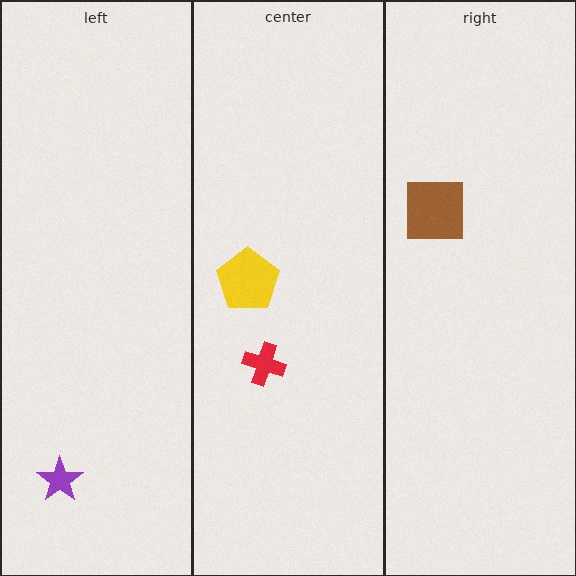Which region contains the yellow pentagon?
The center region.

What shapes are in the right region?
The brown square.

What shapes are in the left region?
The purple star.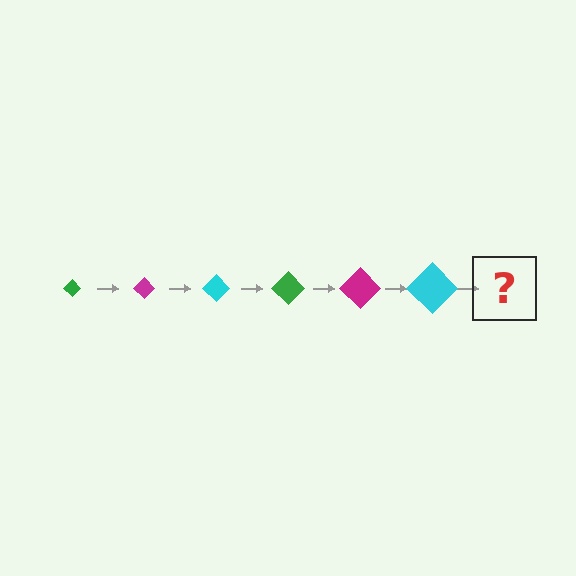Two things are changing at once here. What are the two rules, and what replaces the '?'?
The two rules are that the diamond grows larger each step and the color cycles through green, magenta, and cyan. The '?' should be a green diamond, larger than the previous one.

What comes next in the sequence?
The next element should be a green diamond, larger than the previous one.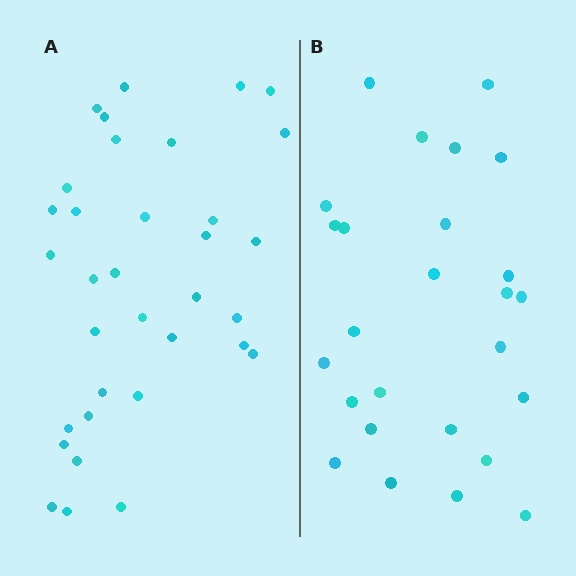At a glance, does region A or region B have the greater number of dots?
Region A (the left region) has more dots.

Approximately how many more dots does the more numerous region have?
Region A has roughly 8 or so more dots than region B.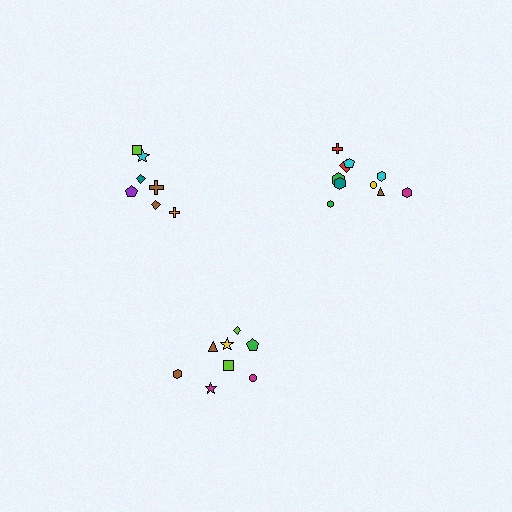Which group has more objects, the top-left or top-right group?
The top-right group.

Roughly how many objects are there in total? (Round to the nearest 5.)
Roughly 25 objects in total.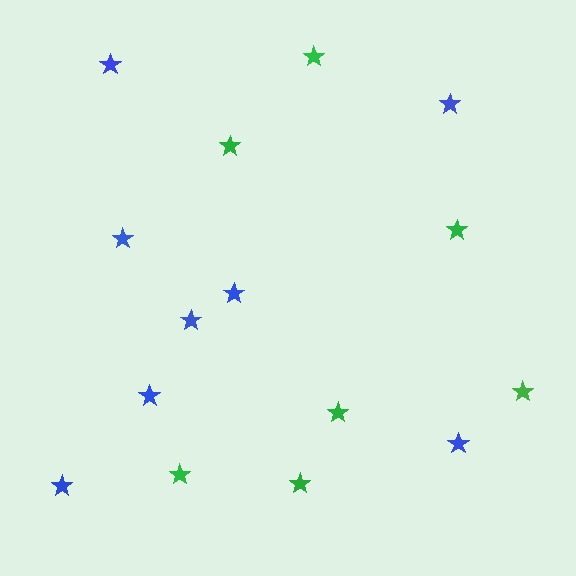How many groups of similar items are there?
There are 2 groups: one group of blue stars (8) and one group of green stars (7).